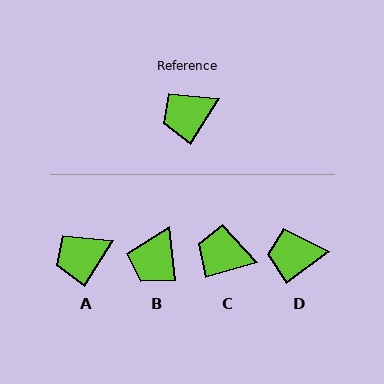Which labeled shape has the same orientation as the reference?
A.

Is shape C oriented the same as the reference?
No, it is off by about 42 degrees.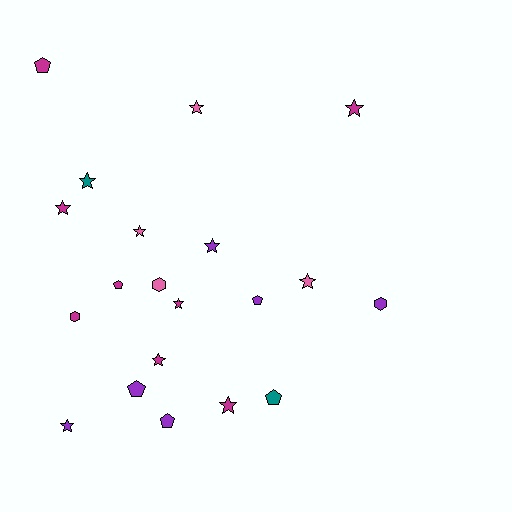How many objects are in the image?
There are 20 objects.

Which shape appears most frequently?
Star, with 11 objects.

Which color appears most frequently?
Magenta, with 8 objects.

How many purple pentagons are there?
There are 3 purple pentagons.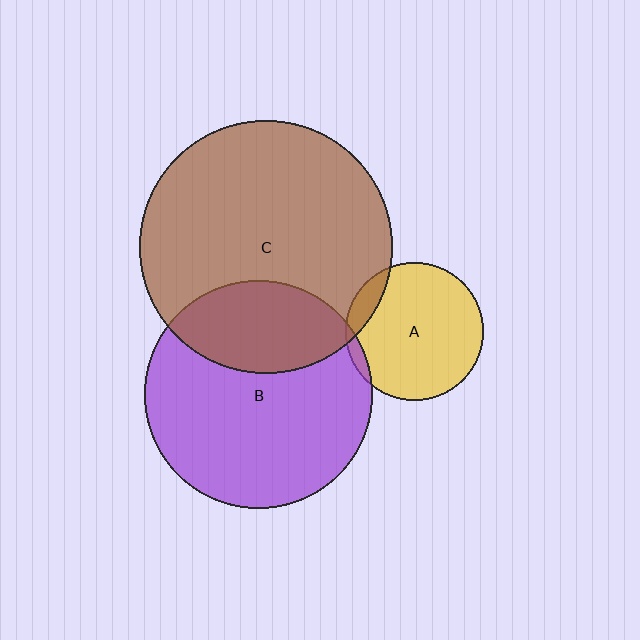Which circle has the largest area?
Circle C (brown).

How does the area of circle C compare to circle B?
Approximately 1.2 times.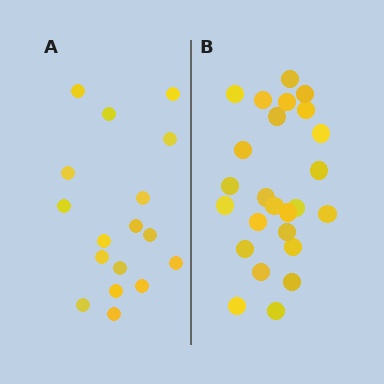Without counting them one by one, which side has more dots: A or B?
Region B (the right region) has more dots.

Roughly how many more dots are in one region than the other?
Region B has roughly 8 or so more dots than region A.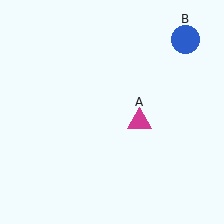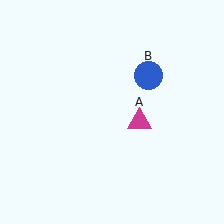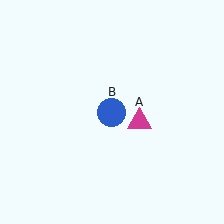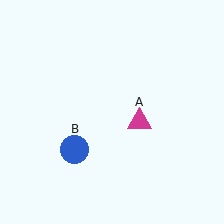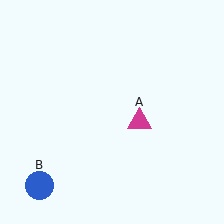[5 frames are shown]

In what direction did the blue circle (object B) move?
The blue circle (object B) moved down and to the left.